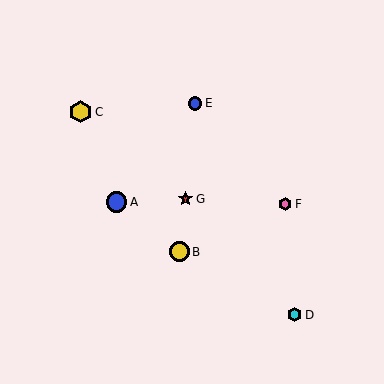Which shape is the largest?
The yellow hexagon (labeled C) is the largest.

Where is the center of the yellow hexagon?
The center of the yellow hexagon is at (81, 112).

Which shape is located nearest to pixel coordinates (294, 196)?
The pink hexagon (labeled F) at (285, 204) is nearest to that location.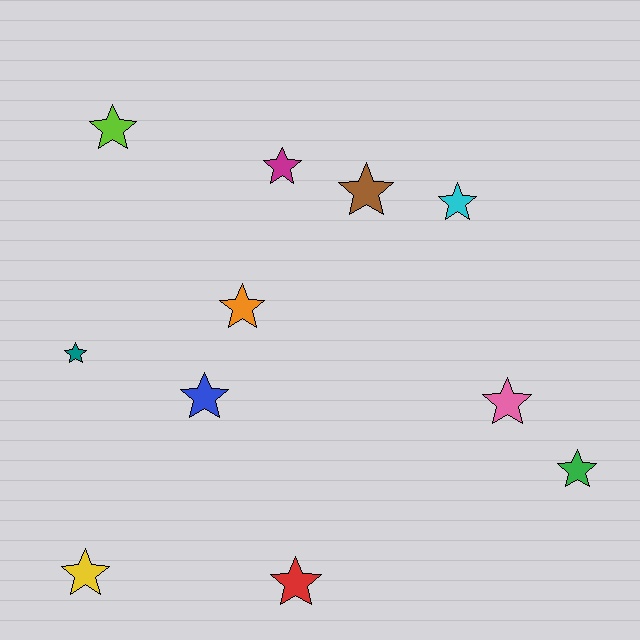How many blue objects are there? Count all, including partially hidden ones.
There is 1 blue object.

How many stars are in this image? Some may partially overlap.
There are 11 stars.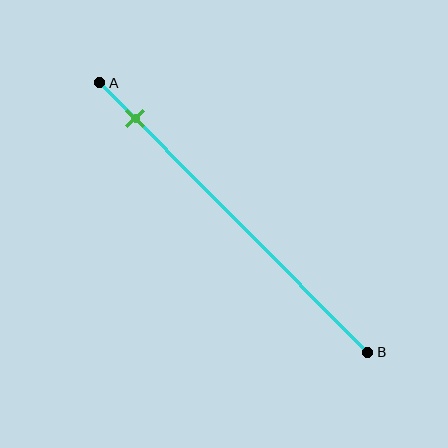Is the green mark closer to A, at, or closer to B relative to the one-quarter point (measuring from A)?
The green mark is closer to point A than the one-quarter point of segment AB.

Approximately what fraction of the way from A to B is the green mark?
The green mark is approximately 15% of the way from A to B.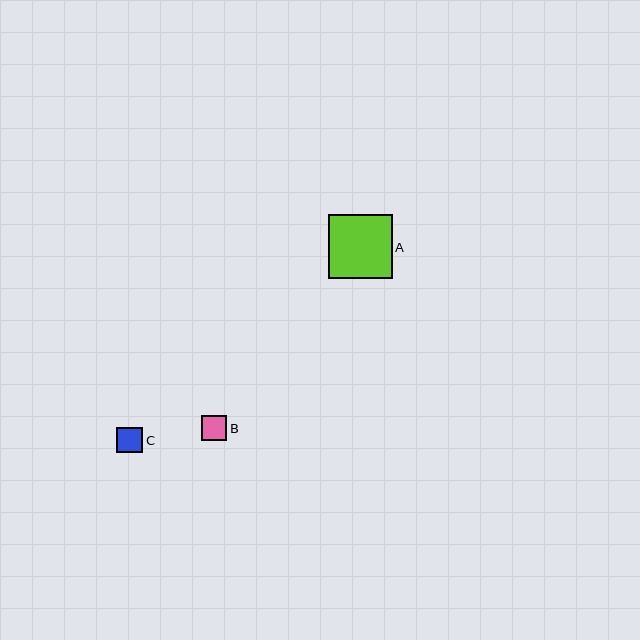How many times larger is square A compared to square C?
Square A is approximately 2.5 times the size of square C.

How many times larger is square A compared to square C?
Square A is approximately 2.5 times the size of square C.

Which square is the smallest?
Square B is the smallest with a size of approximately 25 pixels.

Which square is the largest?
Square A is the largest with a size of approximately 64 pixels.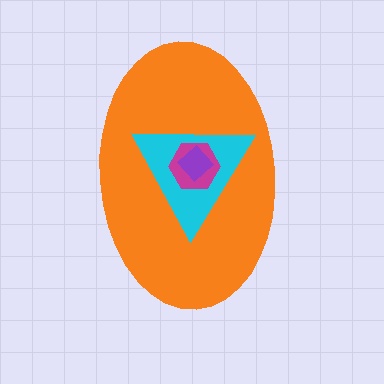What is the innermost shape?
The purple diamond.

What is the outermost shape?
The orange ellipse.